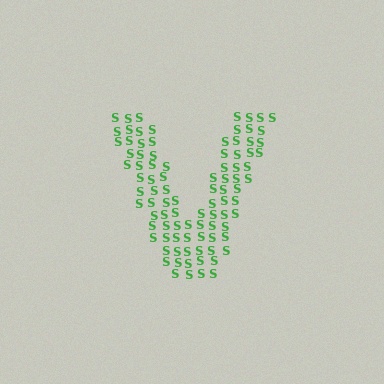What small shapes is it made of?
It is made of small letter S's.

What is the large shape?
The large shape is the letter V.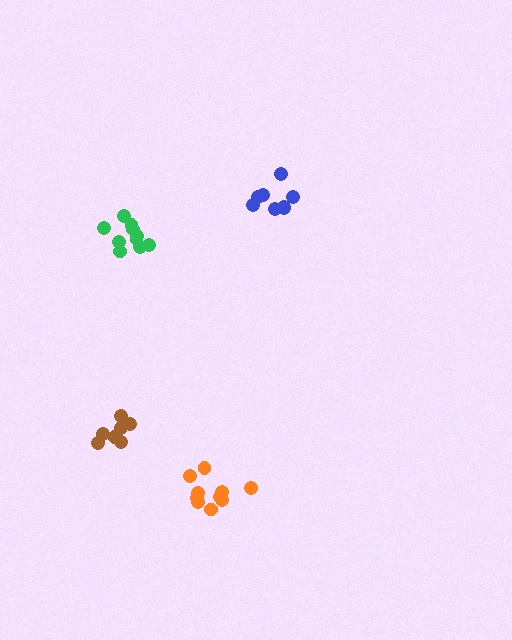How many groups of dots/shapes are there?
There are 4 groups.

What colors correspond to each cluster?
The clusters are colored: green, brown, blue, orange.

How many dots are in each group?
Group 1: 10 dots, Group 2: 7 dots, Group 3: 8 dots, Group 4: 10 dots (35 total).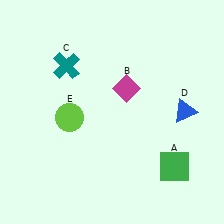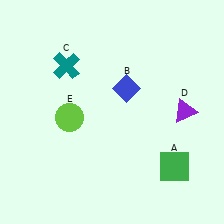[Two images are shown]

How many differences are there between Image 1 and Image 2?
There are 2 differences between the two images.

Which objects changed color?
B changed from magenta to blue. D changed from blue to purple.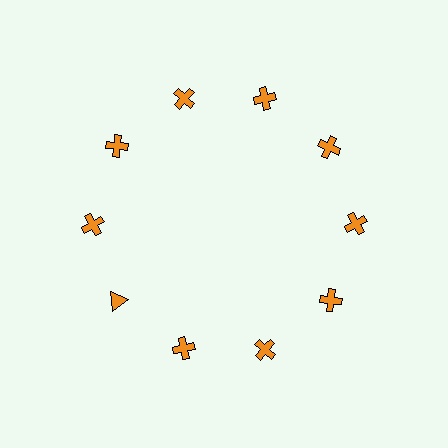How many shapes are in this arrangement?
There are 10 shapes arranged in a ring pattern.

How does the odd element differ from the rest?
It has a different shape: triangle instead of cross.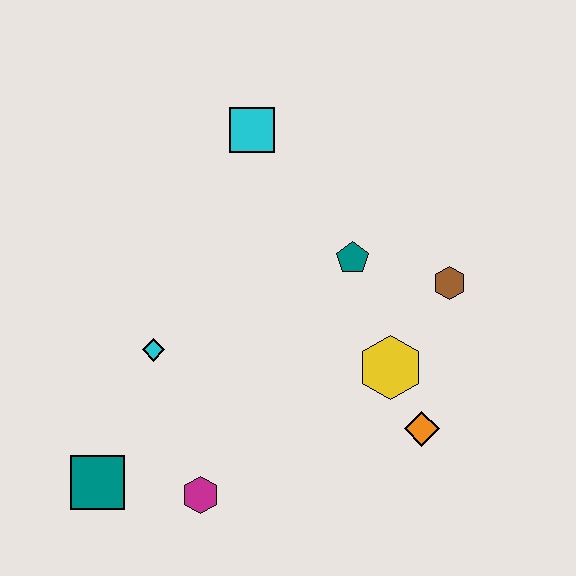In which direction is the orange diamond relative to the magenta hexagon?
The orange diamond is to the right of the magenta hexagon.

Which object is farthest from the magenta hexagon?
The cyan square is farthest from the magenta hexagon.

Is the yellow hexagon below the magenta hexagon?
No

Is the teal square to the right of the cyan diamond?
No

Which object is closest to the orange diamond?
The yellow hexagon is closest to the orange diamond.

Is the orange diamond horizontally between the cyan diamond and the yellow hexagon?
No